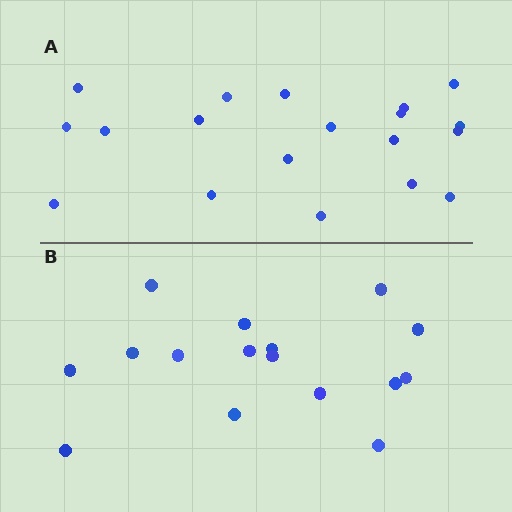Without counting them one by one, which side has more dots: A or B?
Region A (the top region) has more dots.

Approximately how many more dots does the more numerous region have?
Region A has just a few more — roughly 2 or 3 more dots than region B.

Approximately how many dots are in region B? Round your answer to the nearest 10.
About 20 dots. (The exact count is 16, which rounds to 20.)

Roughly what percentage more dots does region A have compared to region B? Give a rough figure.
About 20% more.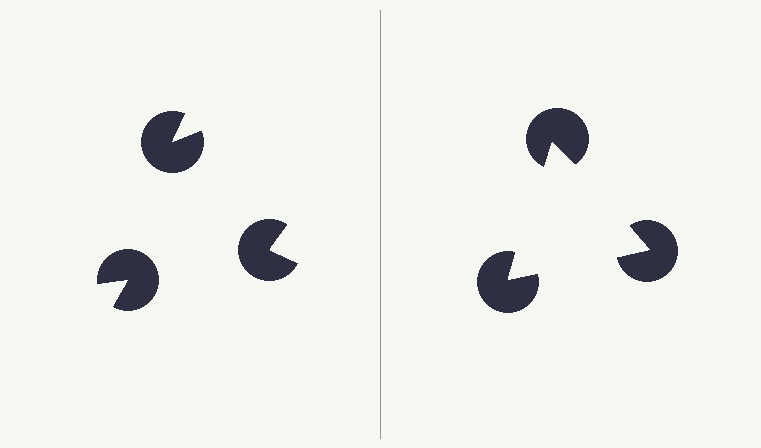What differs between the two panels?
The pac-man discs are positioned identically on both sides; only the wedge orientations differ. On the right they align to a triangle; on the left they are misaligned.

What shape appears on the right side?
An illusory triangle.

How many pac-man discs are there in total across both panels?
6 — 3 on each side.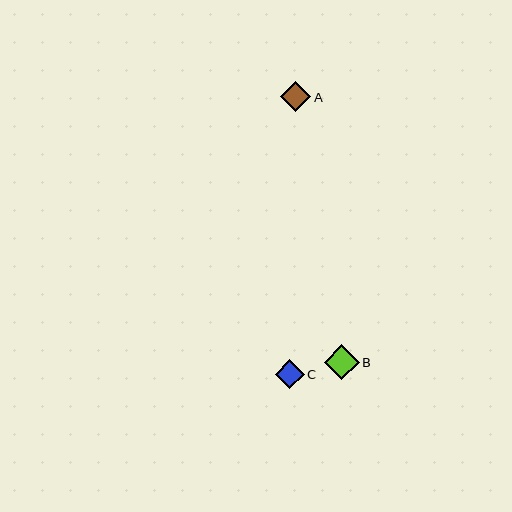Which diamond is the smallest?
Diamond C is the smallest with a size of approximately 29 pixels.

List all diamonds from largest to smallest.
From largest to smallest: B, A, C.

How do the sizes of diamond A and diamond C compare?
Diamond A and diamond C are approximately the same size.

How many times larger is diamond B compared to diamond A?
Diamond B is approximately 1.1 times the size of diamond A.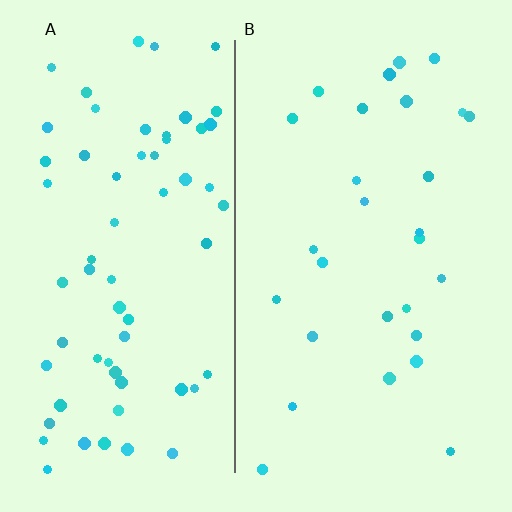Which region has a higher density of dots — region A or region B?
A (the left).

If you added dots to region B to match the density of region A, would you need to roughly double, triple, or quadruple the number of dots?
Approximately double.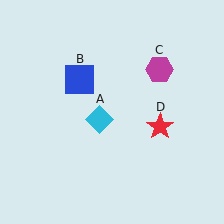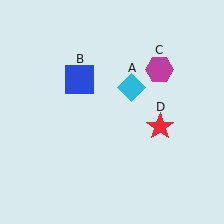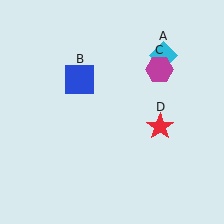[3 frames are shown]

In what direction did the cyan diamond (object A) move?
The cyan diamond (object A) moved up and to the right.